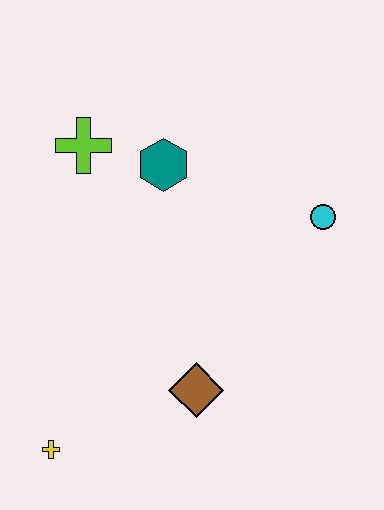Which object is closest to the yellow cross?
The brown diamond is closest to the yellow cross.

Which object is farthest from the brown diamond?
The lime cross is farthest from the brown diamond.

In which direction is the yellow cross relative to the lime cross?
The yellow cross is below the lime cross.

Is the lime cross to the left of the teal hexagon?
Yes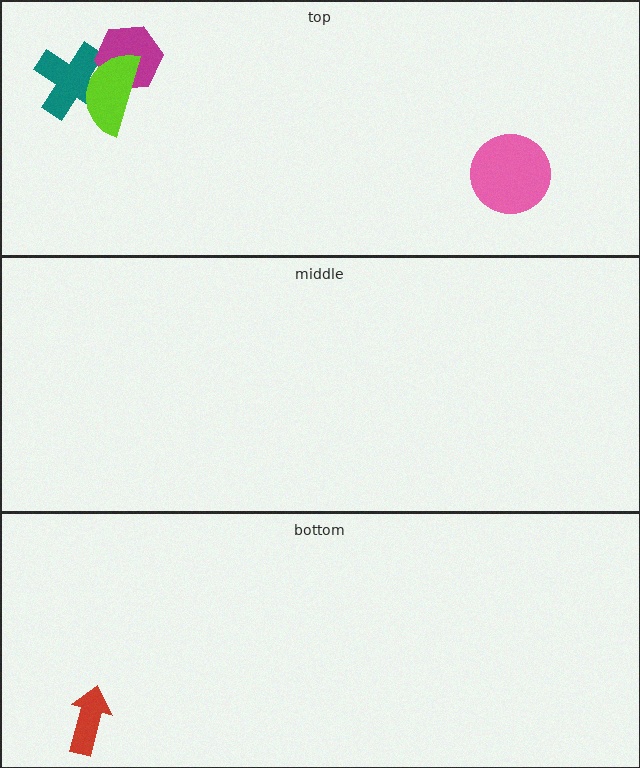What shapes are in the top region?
The teal cross, the magenta hexagon, the lime semicircle, the pink circle.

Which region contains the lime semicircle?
The top region.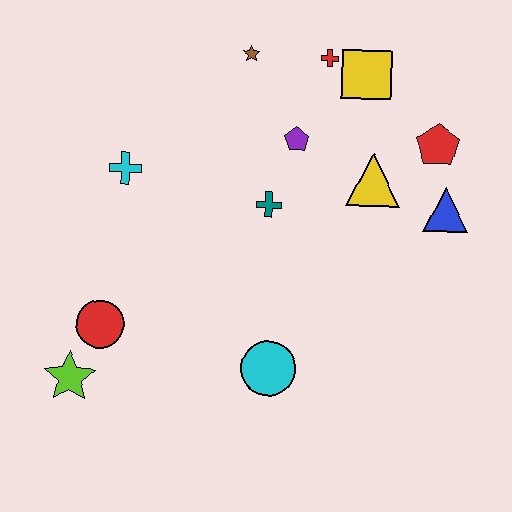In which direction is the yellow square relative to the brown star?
The yellow square is to the right of the brown star.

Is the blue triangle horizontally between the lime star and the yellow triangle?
No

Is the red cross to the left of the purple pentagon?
No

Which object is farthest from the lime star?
The red pentagon is farthest from the lime star.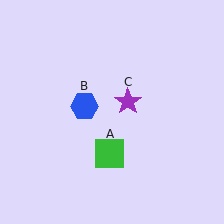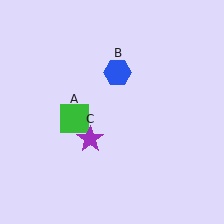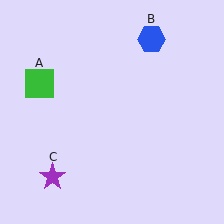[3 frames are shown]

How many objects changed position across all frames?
3 objects changed position: green square (object A), blue hexagon (object B), purple star (object C).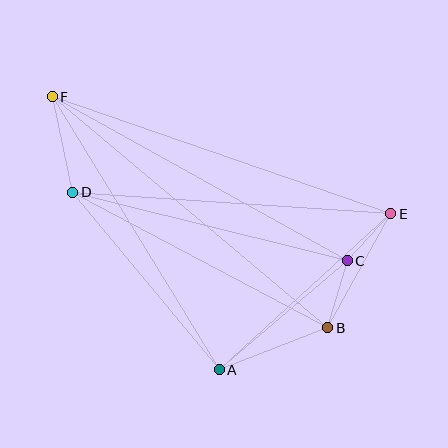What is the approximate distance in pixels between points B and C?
The distance between B and C is approximately 70 pixels.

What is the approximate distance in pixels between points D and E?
The distance between D and E is approximately 319 pixels.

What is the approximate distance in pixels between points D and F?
The distance between D and F is approximately 98 pixels.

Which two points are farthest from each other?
Points B and F are farthest from each other.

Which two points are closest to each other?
Points C and E are closest to each other.